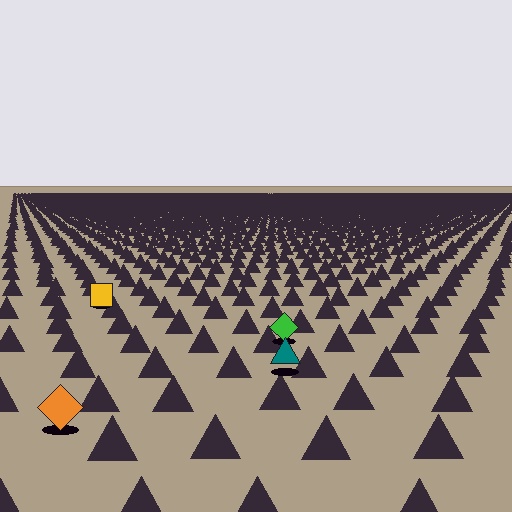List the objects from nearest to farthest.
From nearest to farthest: the orange diamond, the teal triangle, the green diamond, the yellow square.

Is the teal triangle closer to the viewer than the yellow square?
Yes. The teal triangle is closer — you can tell from the texture gradient: the ground texture is coarser near it.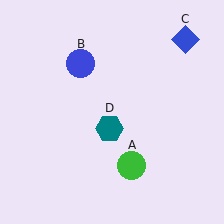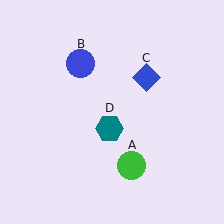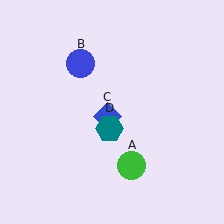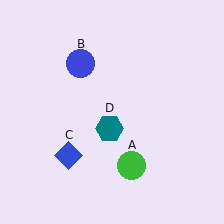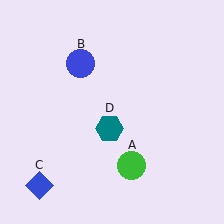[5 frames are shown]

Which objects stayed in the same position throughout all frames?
Green circle (object A) and blue circle (object B) and teal hexagon (object D) remained stationary.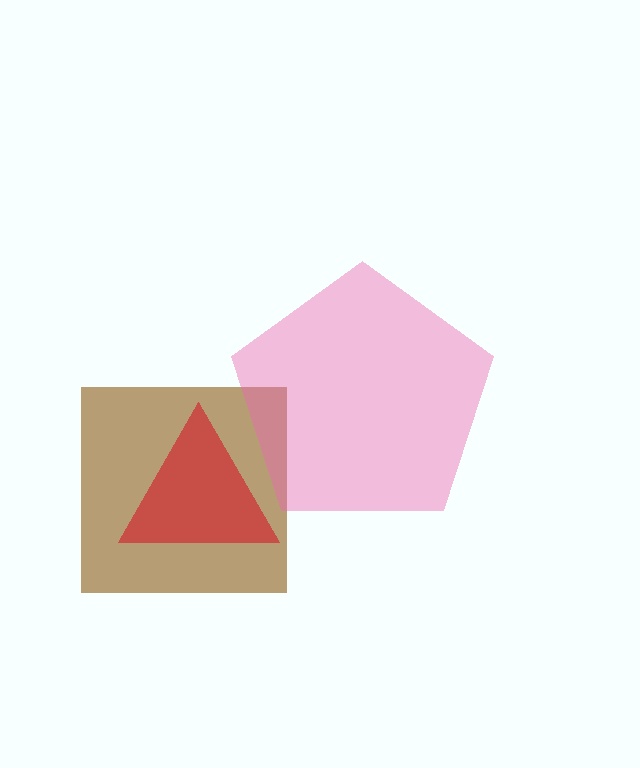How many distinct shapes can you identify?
There are 3 distinct shapes: a brown square, a pink pentagon, a red triangle.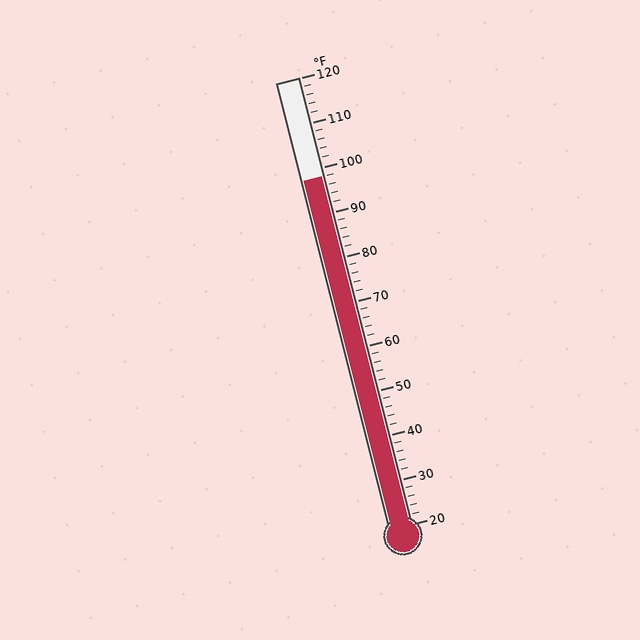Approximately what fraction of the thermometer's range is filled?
The thermometer is filled to approximately 80% of its range.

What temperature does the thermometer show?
The thermometer shows approximately 98°F.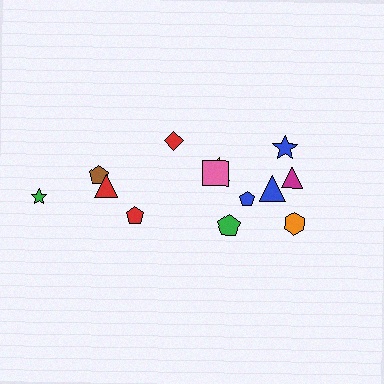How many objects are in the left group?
There are 5 objects.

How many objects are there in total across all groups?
There are 13 objects.